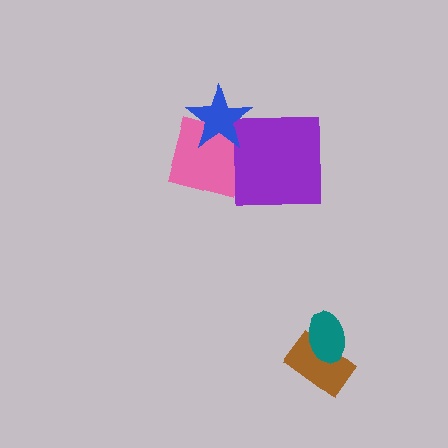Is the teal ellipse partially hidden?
No, no other shape covers it.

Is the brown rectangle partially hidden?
Yes, it is partially covered by another shape.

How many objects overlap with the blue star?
1 object overlaps with the blue star.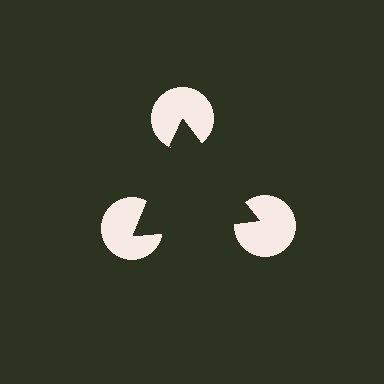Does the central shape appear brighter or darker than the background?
It typically appears slightly darker than the background, even though no actual brightness change is drawn.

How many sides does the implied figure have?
3 sides.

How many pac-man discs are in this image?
There are 3 — one at each vertex of the illusory triangle.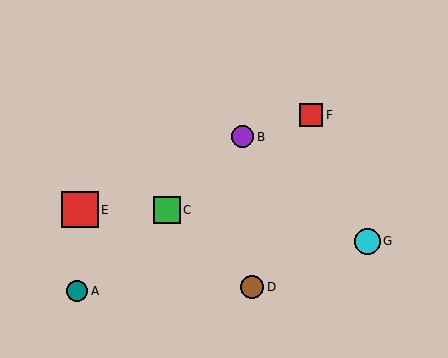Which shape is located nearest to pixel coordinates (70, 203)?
The red square (labeled E) at (80, 210) is nearest to that location.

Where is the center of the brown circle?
The center of the brown circle is at (252, 287).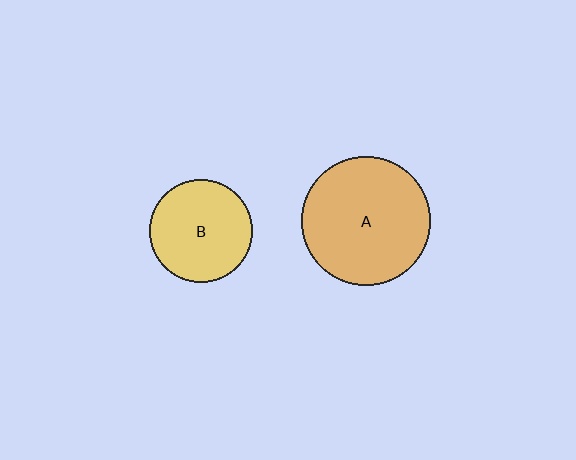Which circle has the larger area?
Circle A (orange).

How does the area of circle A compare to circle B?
Approximately 1.6 times.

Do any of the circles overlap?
No, none of the circles overlap.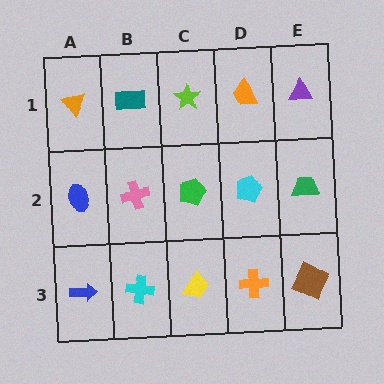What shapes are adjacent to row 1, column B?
A pink cross (row 2, column B), an orange triangle (row 1, column A), a lime star (row 1, column C).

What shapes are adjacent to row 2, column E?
A purple triangle (row 1, column E), a brown square (row 3, column E), a cyan pentagon (row 2, column D).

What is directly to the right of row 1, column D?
A purple triangle.